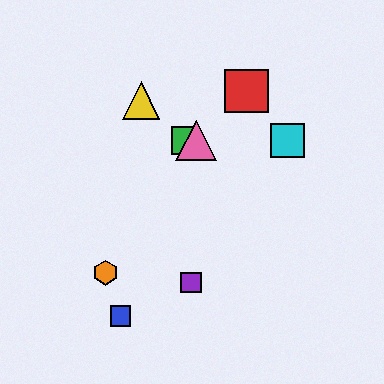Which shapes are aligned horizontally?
The green square, the cyan square, the pink triangle are aligned horizontally.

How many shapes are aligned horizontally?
3 shapes (the green square, the cyan square, the pink triangle) are aligned horizontally.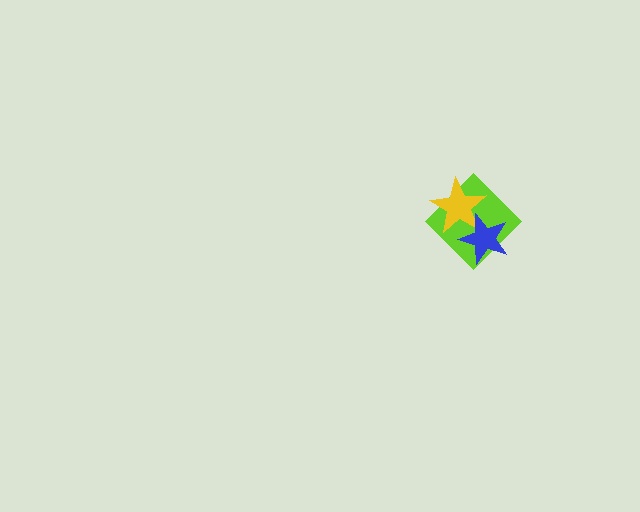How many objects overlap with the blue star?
2 objects overlap with the blue star.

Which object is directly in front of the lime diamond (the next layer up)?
The yellow star is directly in front of the lime diamond.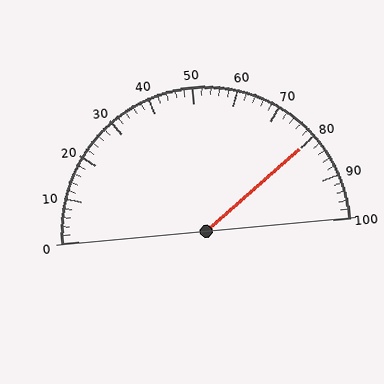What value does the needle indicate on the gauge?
The needle indicates approximately 80.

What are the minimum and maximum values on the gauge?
The gauge ranges from 0 to 100.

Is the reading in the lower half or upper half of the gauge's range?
The reading is in the upper half of the range (0 to 100).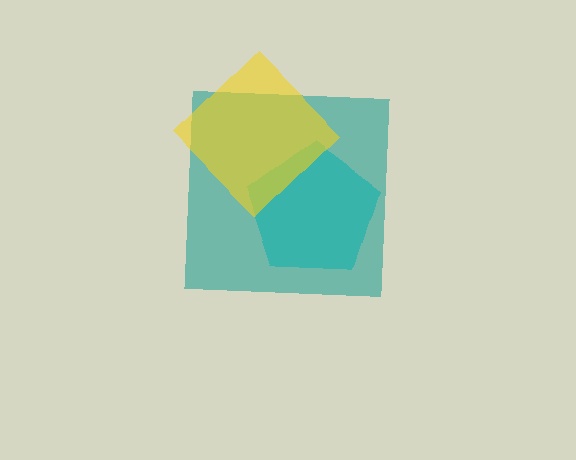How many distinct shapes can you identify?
There are 3 distinct shapes: a cyan pentagon, a teal square, a yellow diamond.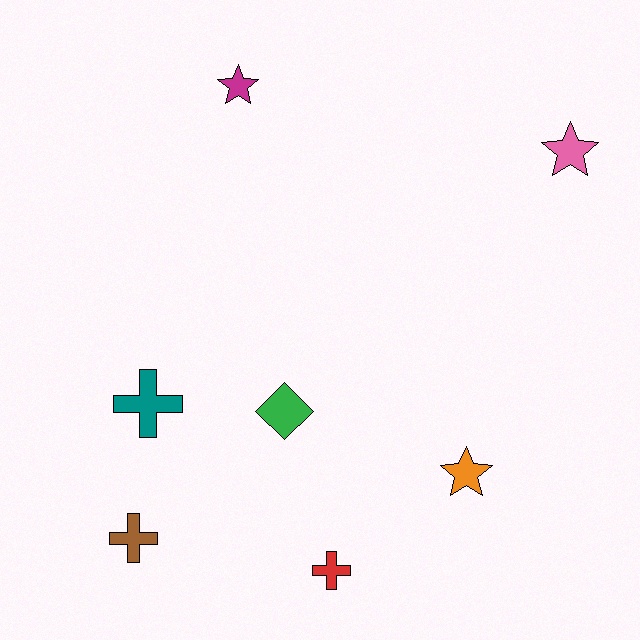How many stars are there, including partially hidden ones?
There are 3 stars.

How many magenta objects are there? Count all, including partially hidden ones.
There is 1 magenta object.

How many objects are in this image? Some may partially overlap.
There are 7 objects.